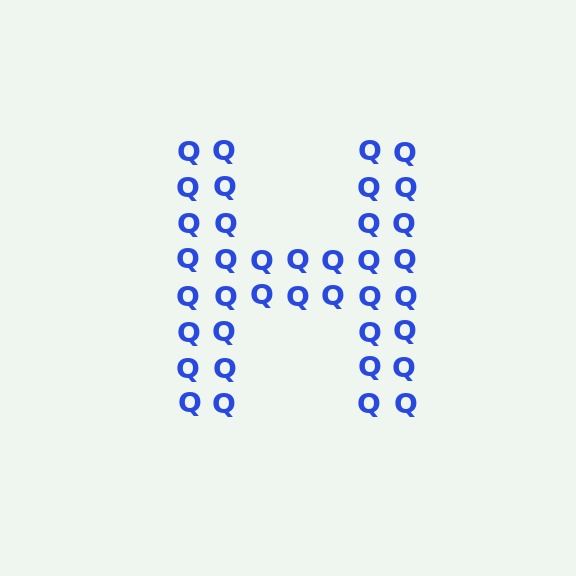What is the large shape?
The large shape is the letter H.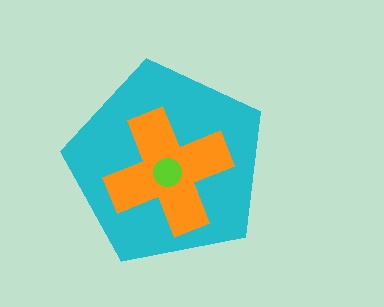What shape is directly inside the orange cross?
The lime circle.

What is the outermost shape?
The cyan pentagon.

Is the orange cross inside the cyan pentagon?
Yes.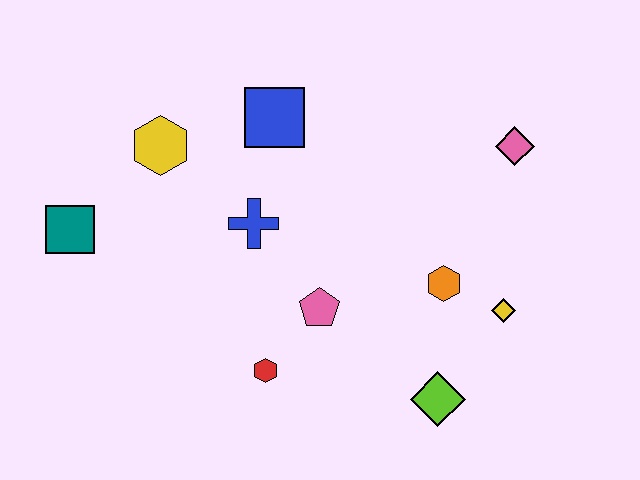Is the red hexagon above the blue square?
No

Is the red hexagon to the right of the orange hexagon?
No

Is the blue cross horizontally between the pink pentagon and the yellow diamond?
No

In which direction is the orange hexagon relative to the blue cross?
The orange hexagon is to the right of the blue cross.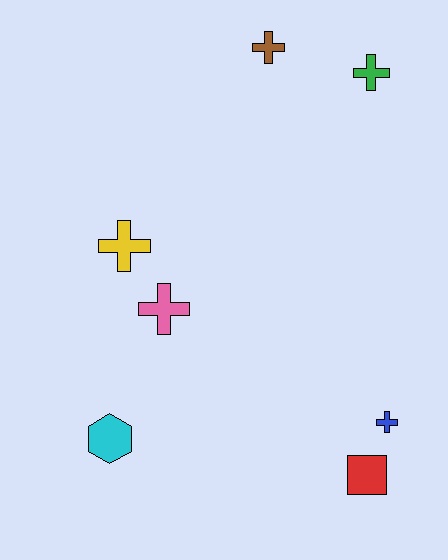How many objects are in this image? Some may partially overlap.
There are 7 objects.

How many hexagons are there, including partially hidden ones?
There is 1 hexagon.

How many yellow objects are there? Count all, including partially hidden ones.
There is 1 yellow object.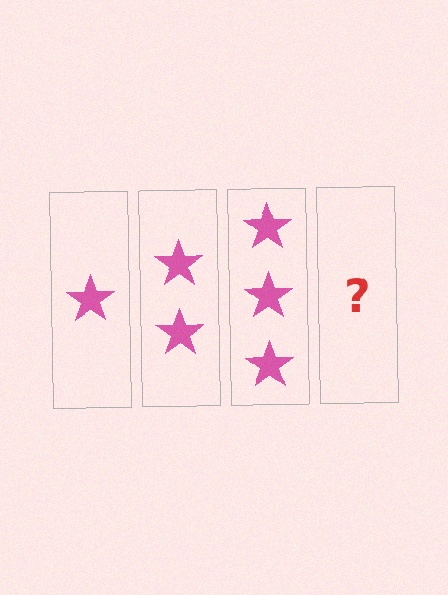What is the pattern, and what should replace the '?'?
The pattern is that each step adds one more star. The '?' should be 4 stars.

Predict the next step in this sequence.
The next step is 4 stars.